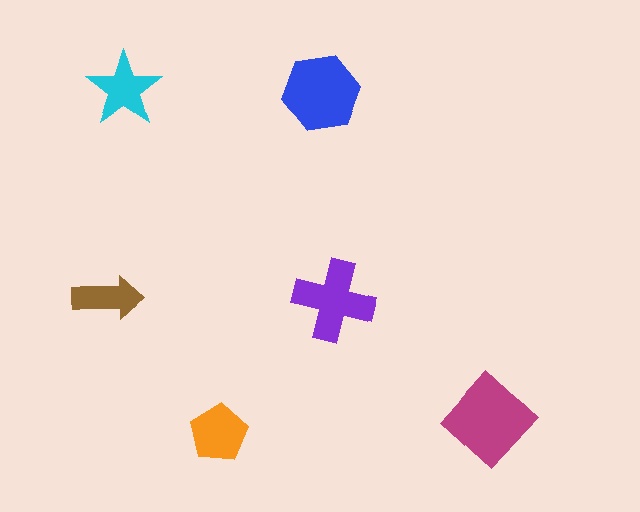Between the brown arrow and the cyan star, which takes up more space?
The cyan star.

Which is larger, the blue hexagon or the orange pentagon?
The blue hexagon.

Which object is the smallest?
The brown arrow.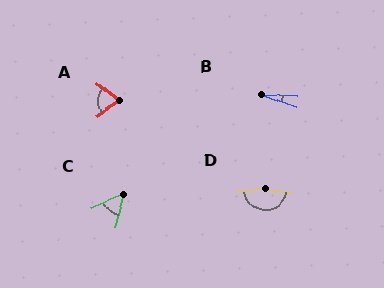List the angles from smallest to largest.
B (18°), C (51°), A (72°), D (161°).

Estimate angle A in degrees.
Approximately 72 degrees.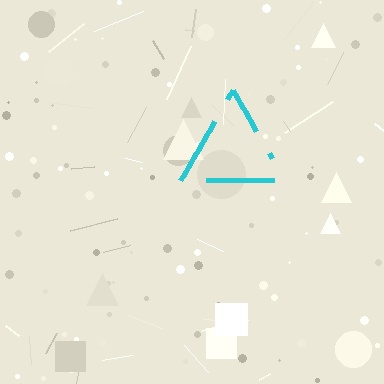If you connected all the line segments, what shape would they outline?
They would outline a triangle.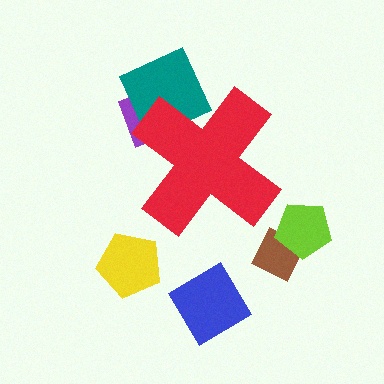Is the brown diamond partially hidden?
No, the brown diamond is fully visible.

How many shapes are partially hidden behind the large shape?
2 shapes are partially hidden.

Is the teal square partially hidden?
Yes, the teal square is partially hidden behind the red cross.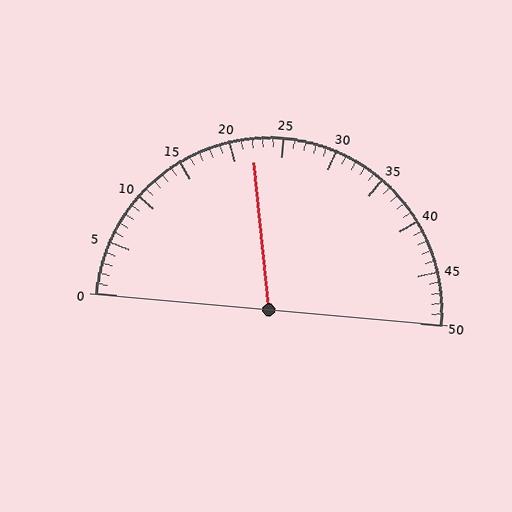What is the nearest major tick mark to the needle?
The nearest major tick mark is 20.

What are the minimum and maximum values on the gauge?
The gauge ranges from 0 to 50.